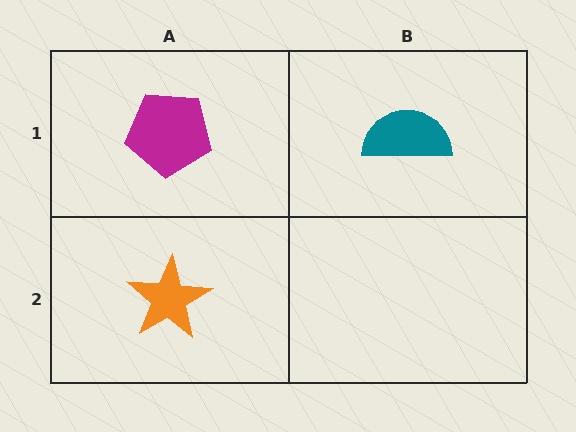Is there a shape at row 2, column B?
No, that cell is empty.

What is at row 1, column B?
A teal semicircle.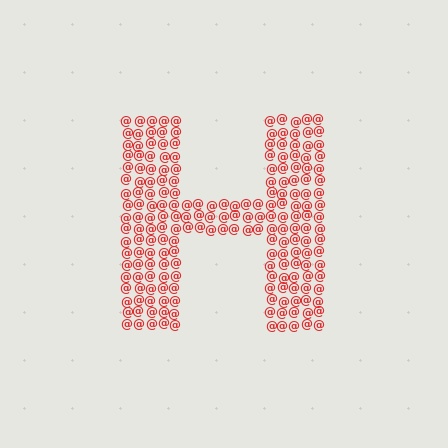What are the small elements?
The small elements are at signs.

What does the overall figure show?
The overall figure shows the letter H.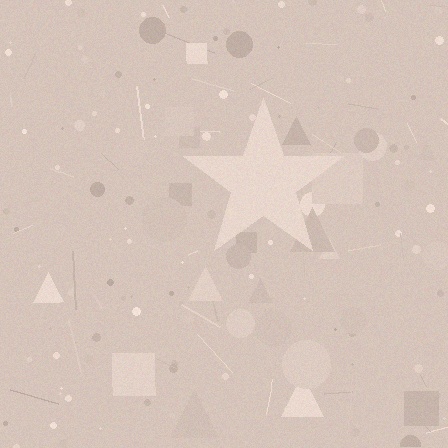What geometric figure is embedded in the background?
A star is embedded in the background.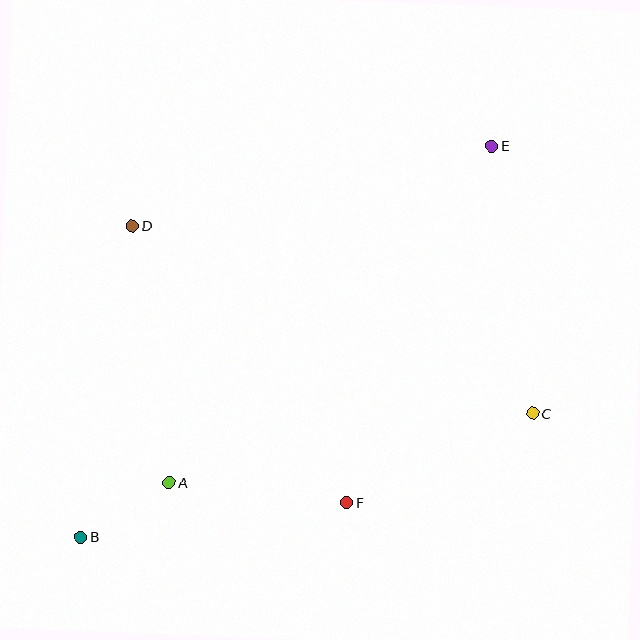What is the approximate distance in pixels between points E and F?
The distance between E and F is approximately 385 pixels.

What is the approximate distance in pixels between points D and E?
The distance between D and E is approximately 368 pixels.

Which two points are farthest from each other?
Points B and E are farthest from each other.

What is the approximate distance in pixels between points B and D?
The distance between B and D is approximately 316 pixels.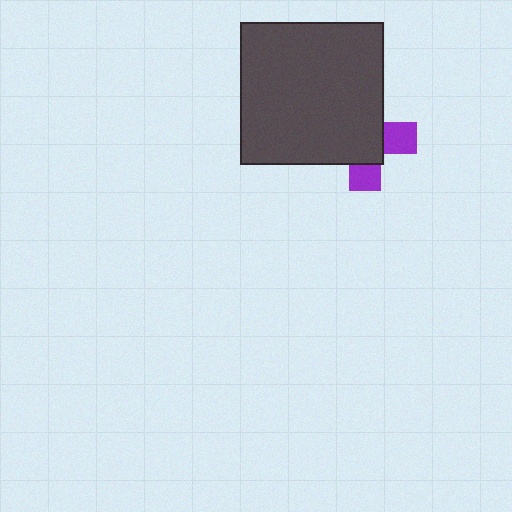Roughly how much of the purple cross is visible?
A small part of it is visible (roughly 34%).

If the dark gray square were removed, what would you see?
You would see the complete purple cross.